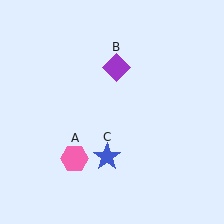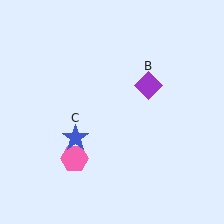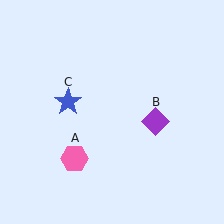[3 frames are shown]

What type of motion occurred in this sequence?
The purple diamond (object B), blue star (object C) rotated clockwise around the center of the scene.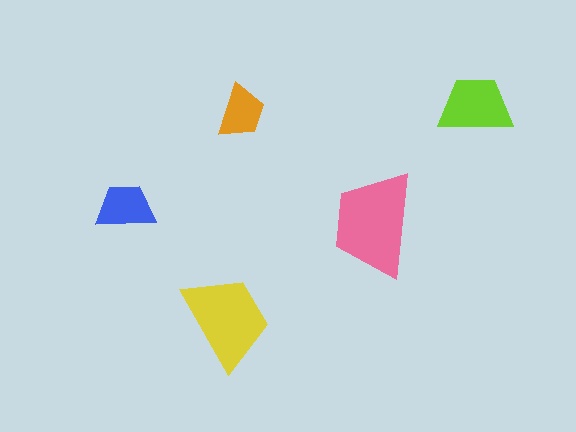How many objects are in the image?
There are 5 objects in the image.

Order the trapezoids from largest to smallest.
the pink one, the yellow one, the lime one, the blue one, the orange one.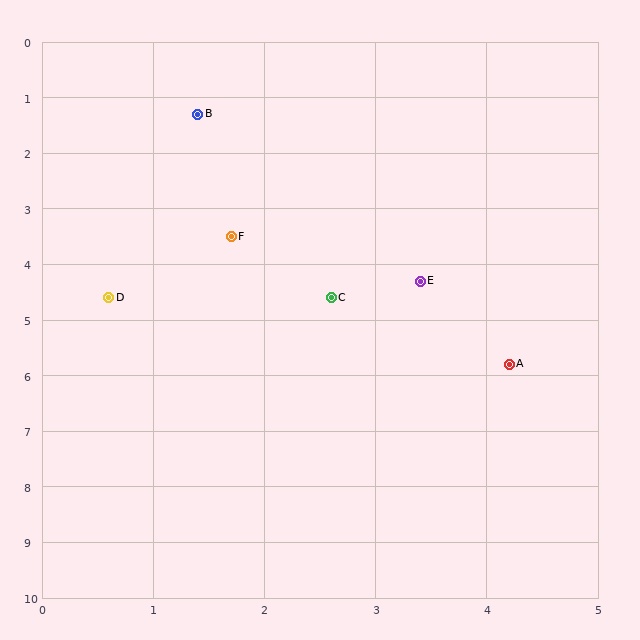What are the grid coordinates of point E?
Point E is at approximately (3.4, 4.3).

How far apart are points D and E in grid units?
Points D and E are about 2.8 grid units apart.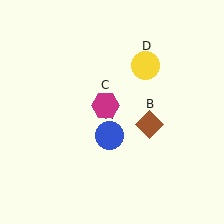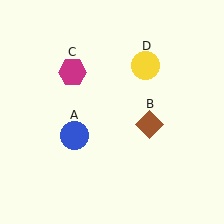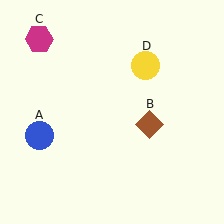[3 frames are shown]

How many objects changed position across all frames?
2 objects changed position: blue circle (object A), magenta hexagon (object C).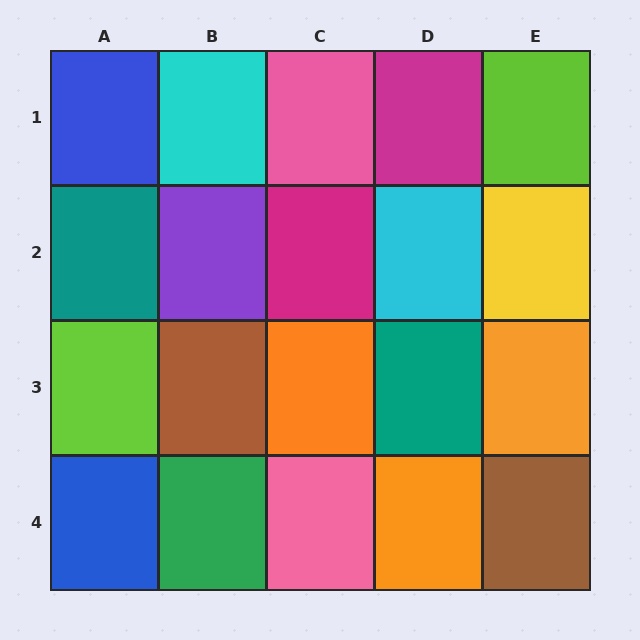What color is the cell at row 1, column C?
Pink.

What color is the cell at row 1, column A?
Blue.